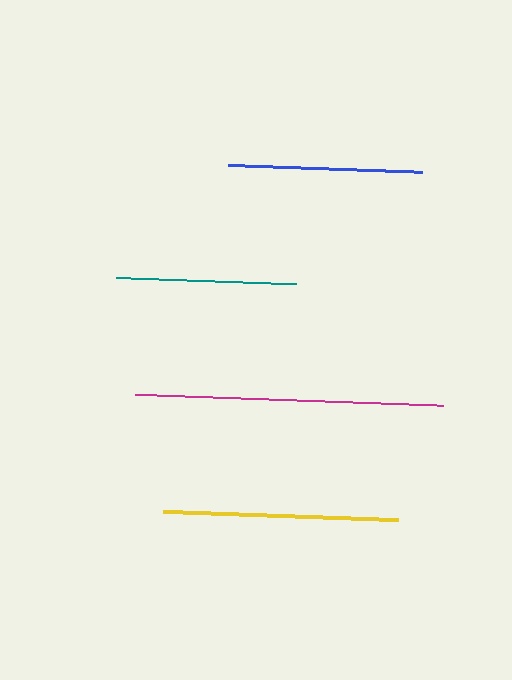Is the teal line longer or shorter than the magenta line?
The magenta line is longer than the teal line.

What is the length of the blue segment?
The blue segment is approximately 194 pixels long.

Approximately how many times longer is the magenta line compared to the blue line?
The magenta line is approximately 1.6 times the length of the blue line.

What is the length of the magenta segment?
The magenta segment is approximately 308 pixels long.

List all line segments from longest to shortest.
From longest to shortest: magenta, yellow, blue, teal.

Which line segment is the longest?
The magenta line is the longest at approximately 308 pixels.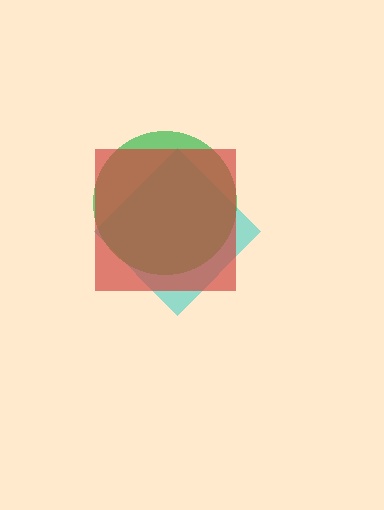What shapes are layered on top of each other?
The layered shapes are: a cyan diamond, a green circle, a red square.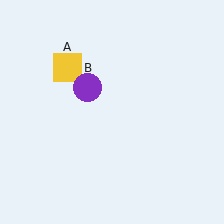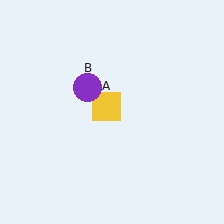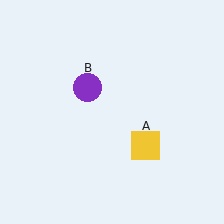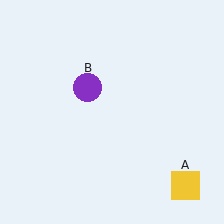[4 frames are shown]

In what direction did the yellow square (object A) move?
The yellow square (object A) moved down and to the right.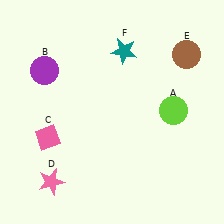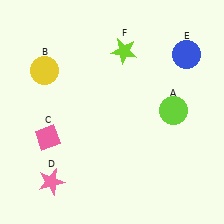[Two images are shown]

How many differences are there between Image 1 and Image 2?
There are 3 differences between the two images.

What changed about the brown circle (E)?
In Image 1, E is brown. In Image 2, it changed to blue.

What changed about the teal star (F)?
In Image 1, F is teal. In Image 2, it changed to lime.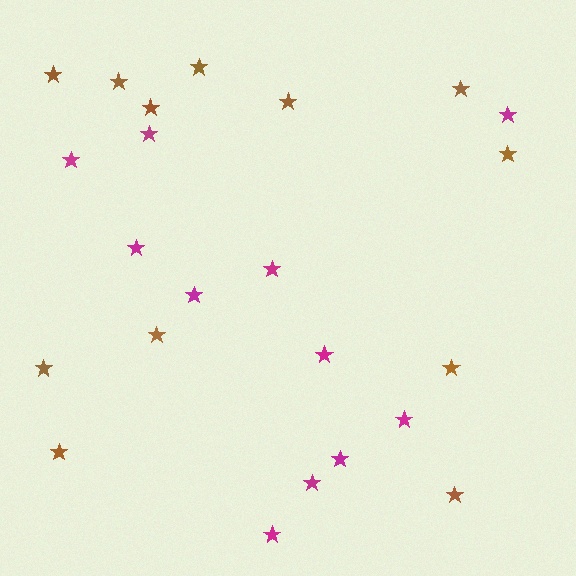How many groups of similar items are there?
There are 2 groups: one group of magenta stars (11) and one group of brown stars (12).